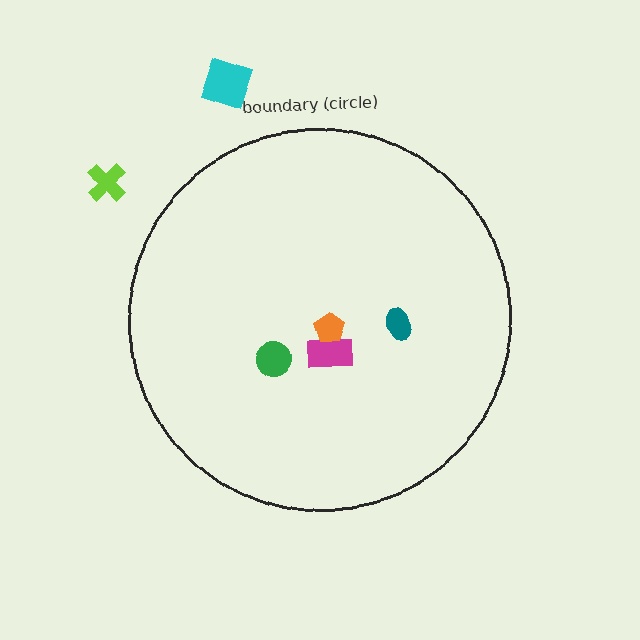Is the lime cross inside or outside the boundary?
Outside.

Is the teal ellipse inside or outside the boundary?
Inside.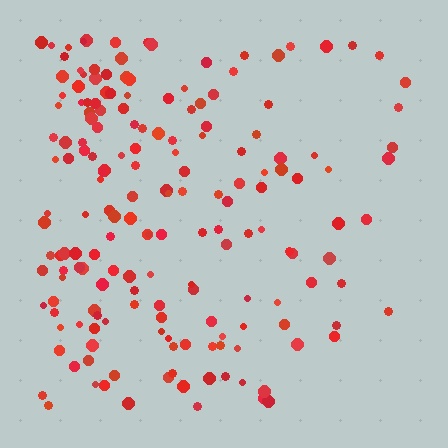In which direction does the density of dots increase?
From right to left, with the left side densest.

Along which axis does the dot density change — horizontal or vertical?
Horizontal.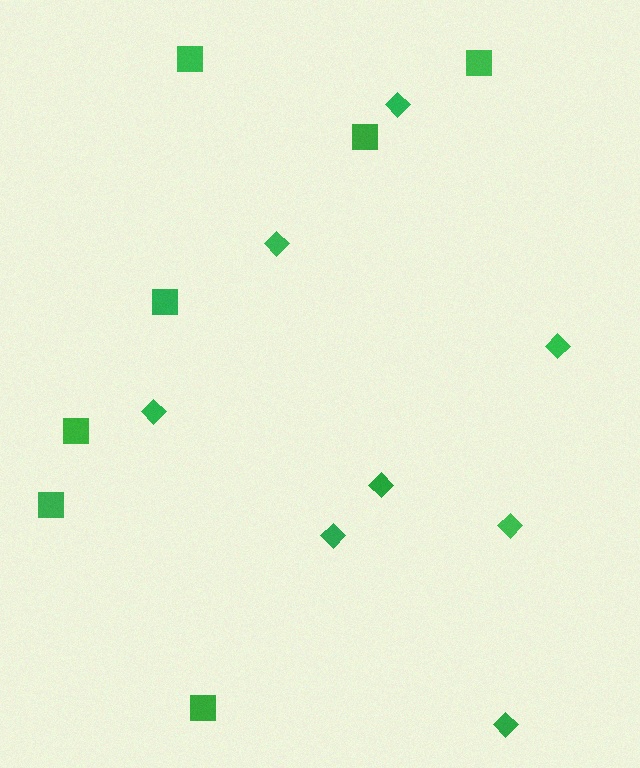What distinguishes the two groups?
There are 2 groups: one group of diamonds (8) and one group of squares (7).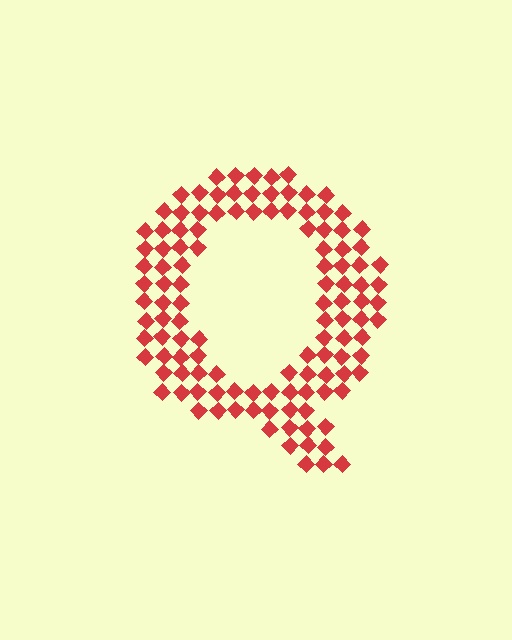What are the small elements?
The small elements are diamonds.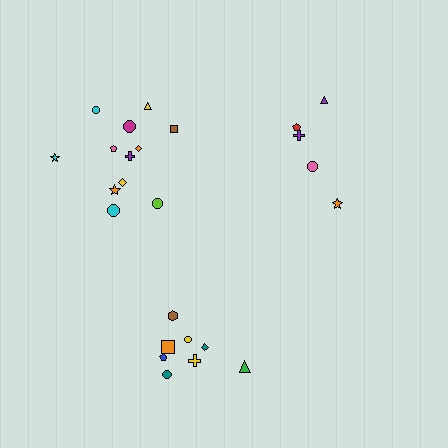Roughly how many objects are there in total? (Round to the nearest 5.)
Roughly 25 objects in total.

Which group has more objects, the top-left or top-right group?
The top-left group.